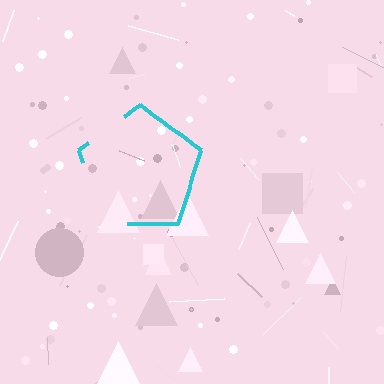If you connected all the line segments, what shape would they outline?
They would outline a pentagon.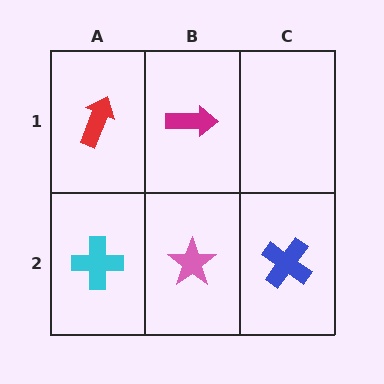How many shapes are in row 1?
2 shapes.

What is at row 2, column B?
A pink star.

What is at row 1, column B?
A magenta arrow.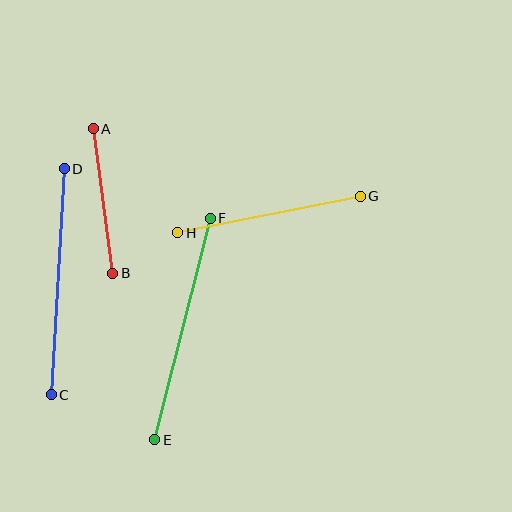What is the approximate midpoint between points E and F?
The midpoint is at approximately (182, 329) pixels.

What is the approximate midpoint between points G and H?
The midpoint is at approximately (269, 214) pixels.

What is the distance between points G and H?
The distance is approximately 186 pixels.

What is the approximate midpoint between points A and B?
The midpoint is at approximately (103, 201) pixels.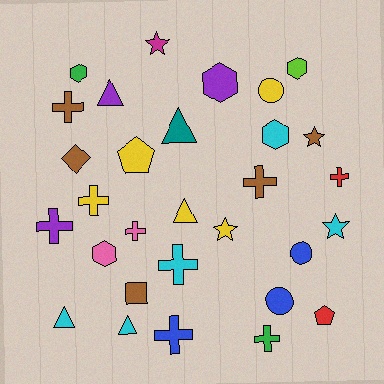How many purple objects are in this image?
There are 3 purple objects.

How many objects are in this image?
There are 30 objects.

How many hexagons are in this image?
There are 5 hexagons.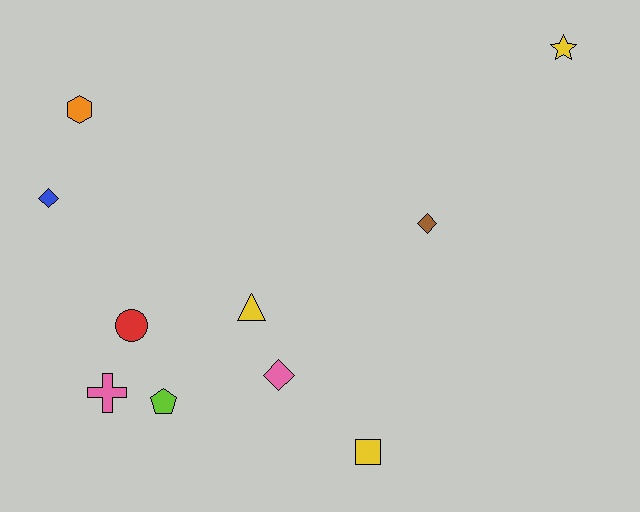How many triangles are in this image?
There is 1 triangle.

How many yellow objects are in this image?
There are 3 yellow objects.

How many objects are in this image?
There are 10 objects.